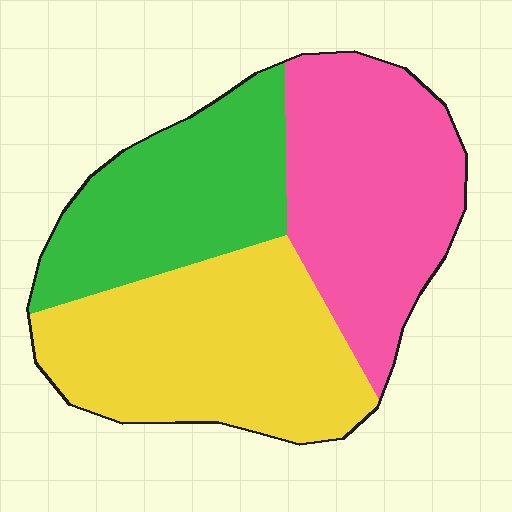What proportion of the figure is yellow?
Yellow takes up between a third and a half of the figure.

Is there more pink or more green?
Pink.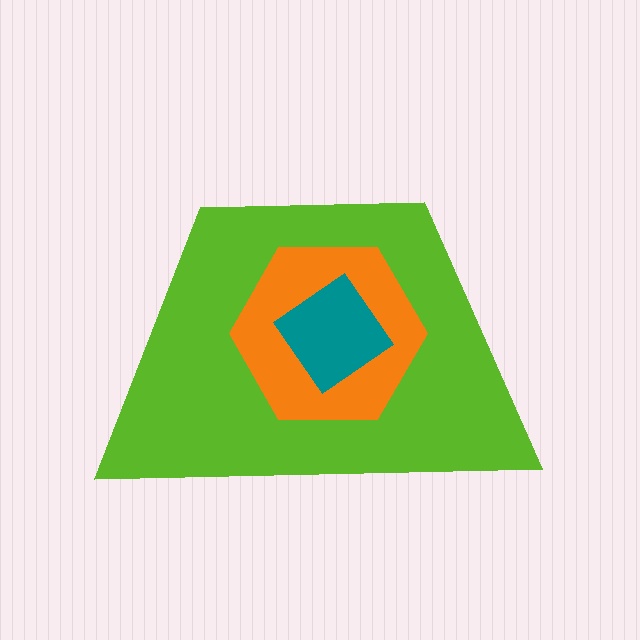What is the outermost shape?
The lime trapezoid.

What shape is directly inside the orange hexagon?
The teal diamond.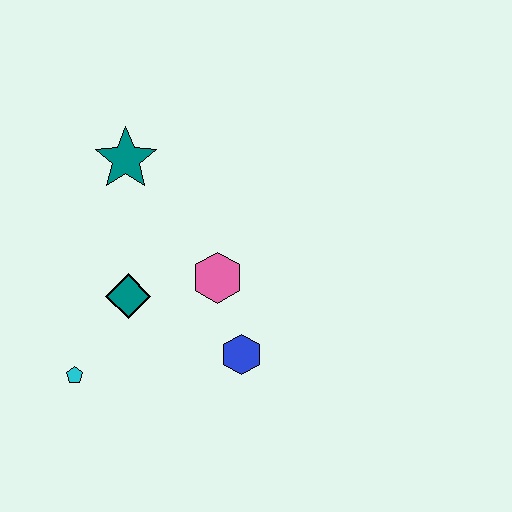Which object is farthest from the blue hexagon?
The teal star is farthest from the blue hexagon.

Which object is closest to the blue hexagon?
The pink hexagon is closest to the blue hexagon.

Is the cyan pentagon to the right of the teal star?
No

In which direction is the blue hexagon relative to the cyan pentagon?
The blue hexagon is to the right of the cyan pentagon.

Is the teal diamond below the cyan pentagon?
No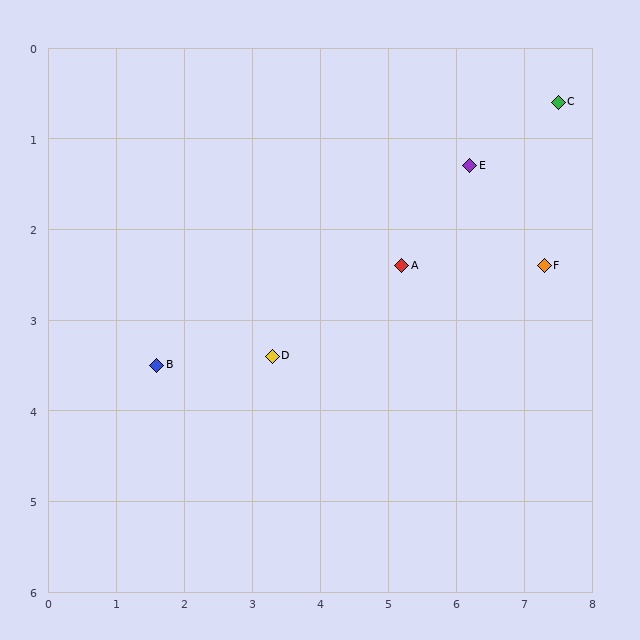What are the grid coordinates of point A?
Point A is at approximately (5.2, 2.4).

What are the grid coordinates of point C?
Point C is at approximately (7.5, 0.6).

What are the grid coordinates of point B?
Point B is at approximately (1.6, 3.5).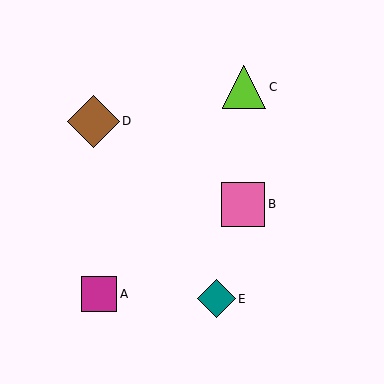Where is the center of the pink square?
The center of the pink square is at (243, 204).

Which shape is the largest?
The brown diamond (labeled D) is the largest.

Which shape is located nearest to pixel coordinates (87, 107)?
The brown diamond (labeled D) at (93, 121) is nearest to that location.